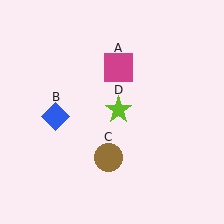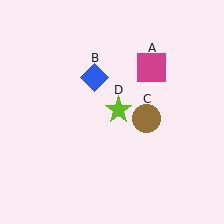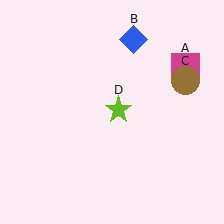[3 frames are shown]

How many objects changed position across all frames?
3 objects changed position: magenta square (object A), blue diamond (object B), brown circle (object C).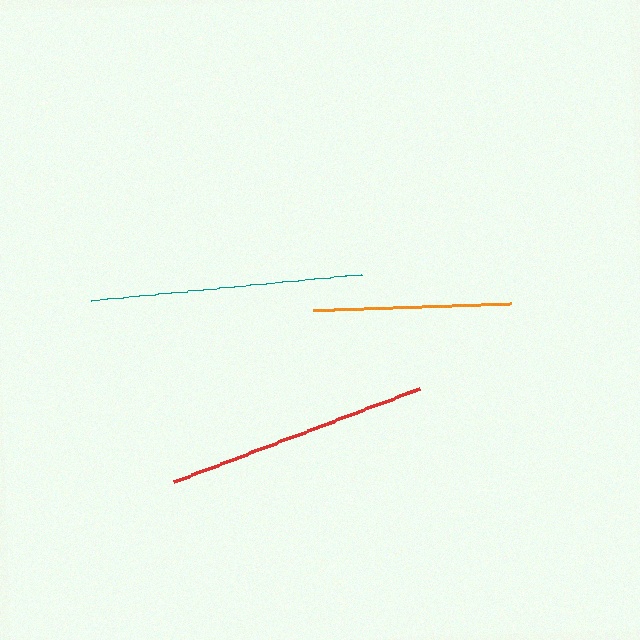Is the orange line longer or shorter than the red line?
The red line is longer than the orange line.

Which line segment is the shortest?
The orange line is the shortest at approximately 198 pixels.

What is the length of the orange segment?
The orange segment is approximately 198 pixels long.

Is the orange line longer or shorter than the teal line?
The teal line is longer than the orange line.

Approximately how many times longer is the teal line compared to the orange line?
The teal line is approximately 1.4 times the length of the orange line.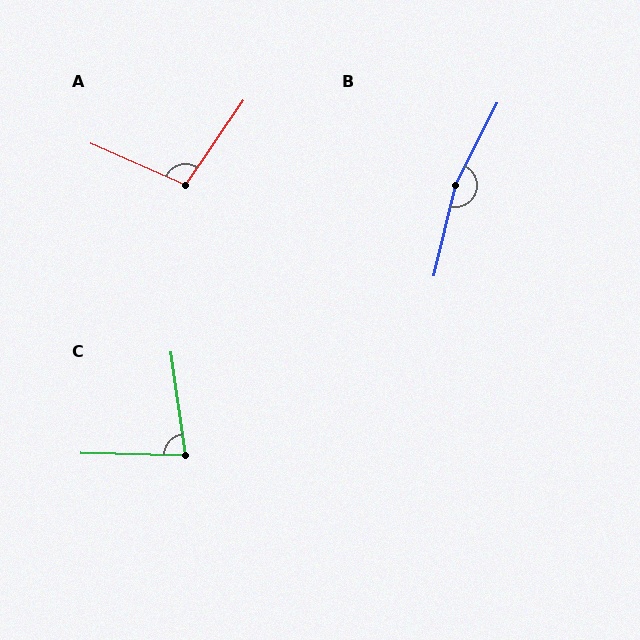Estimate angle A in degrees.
Approximately 101 degrees.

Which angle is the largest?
B, at approximately 167 degrees.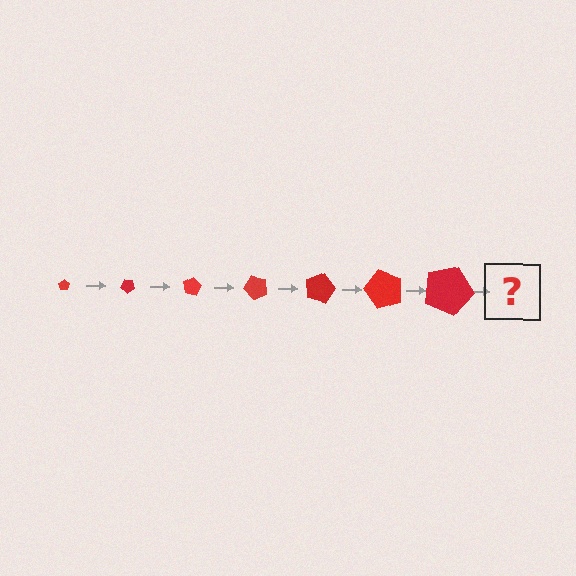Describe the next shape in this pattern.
It should be a pentagon, larger than the previous one and rotated 280 degrees from the start.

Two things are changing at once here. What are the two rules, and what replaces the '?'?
The two rules are that the pentagon grows larger each step and it rotates 40 degrees each step. The '?' should be a pentagon, larger than the previous one and rotated 280 degrees from the start.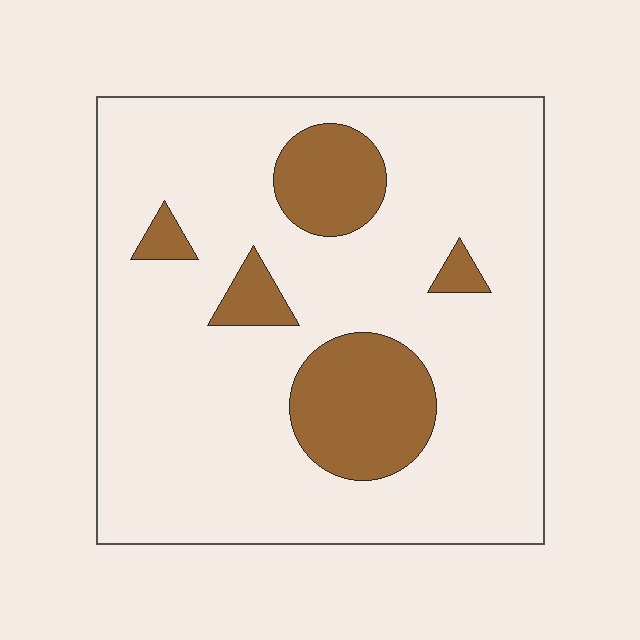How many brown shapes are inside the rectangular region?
5.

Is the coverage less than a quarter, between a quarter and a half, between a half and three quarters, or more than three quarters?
Less than a quarter.